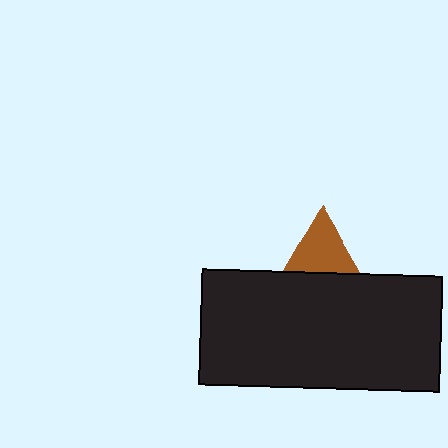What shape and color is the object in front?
The object in front is a black rectangle.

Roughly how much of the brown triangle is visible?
A small part of it is visible (roughly 40%).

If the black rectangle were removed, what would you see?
You would see the complete brown triangle.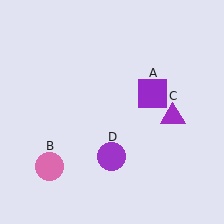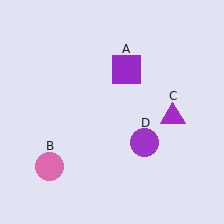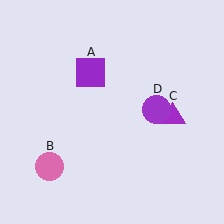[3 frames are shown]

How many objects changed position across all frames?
2 objects changed position: purple square (object A), purple circle (object D).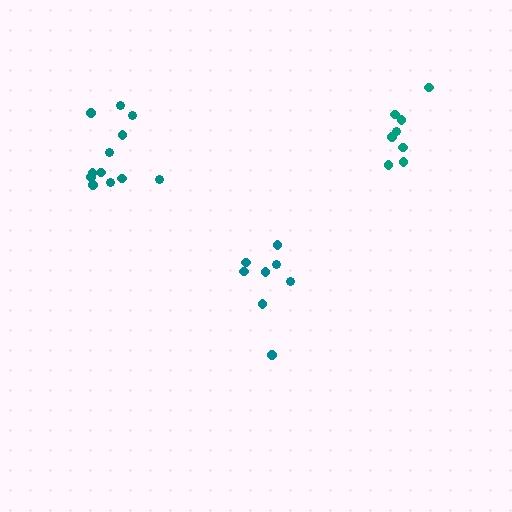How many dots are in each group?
Group 1: 8 dots, Group 2: 12 dots, Group 3: 8 dots (28 total).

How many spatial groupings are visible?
There are 3 spatial groupings.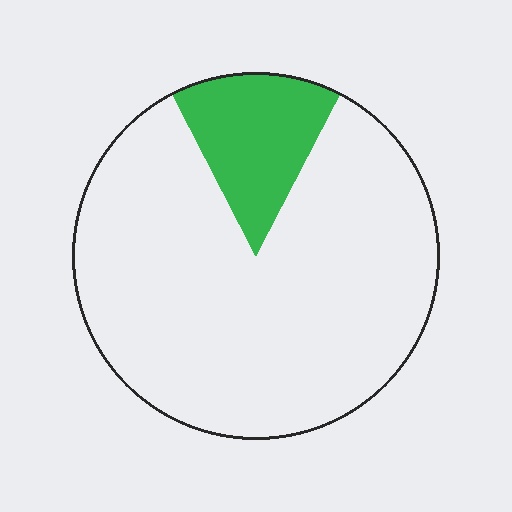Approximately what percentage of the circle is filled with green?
Approximately 15%.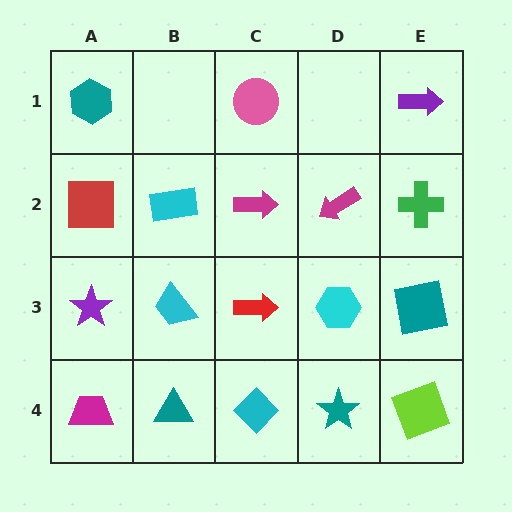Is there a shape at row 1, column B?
No, that cell is empty.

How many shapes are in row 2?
5 shapes.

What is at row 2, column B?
A cyan rectangle.